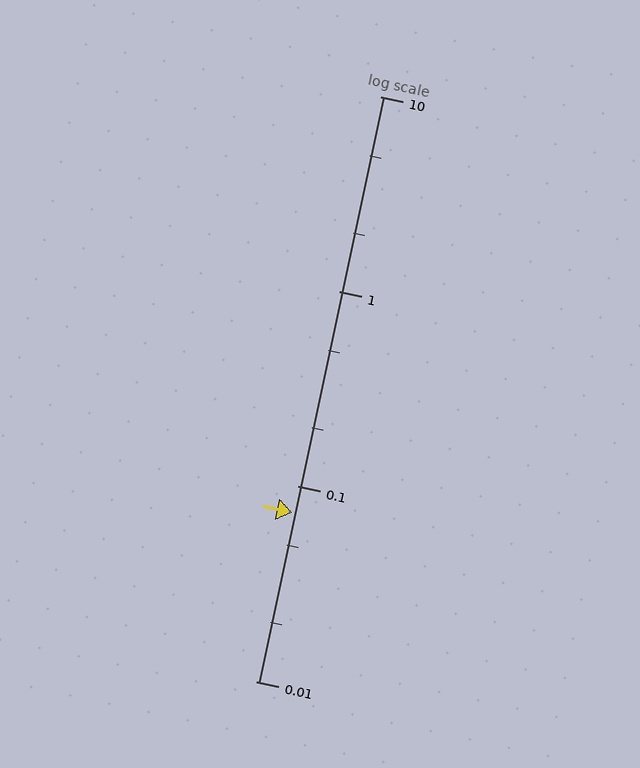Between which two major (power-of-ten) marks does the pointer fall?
The pointer is between 0.01 and 0.1.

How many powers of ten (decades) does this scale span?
The scale spans 3 decades, from 0.01 to 10.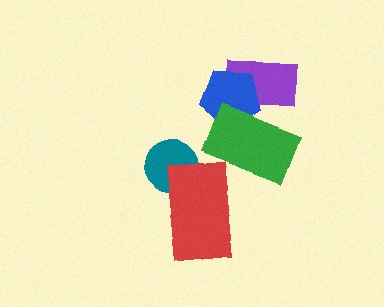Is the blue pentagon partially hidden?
Yes, it is partially covered by another shape.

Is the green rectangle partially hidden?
No, no other shape covers it.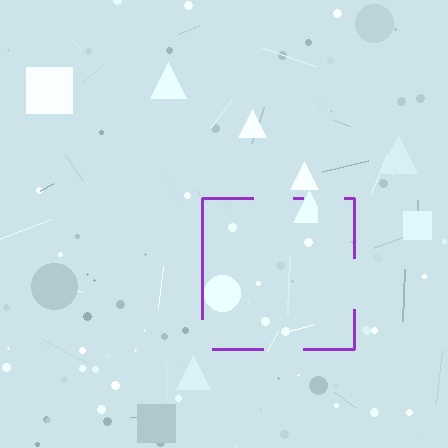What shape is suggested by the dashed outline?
The dashed outline suggests a square.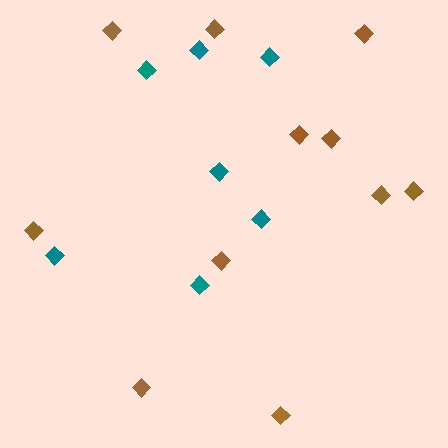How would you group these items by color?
There are 2 groups: one group of teal diamonds (7) and one group of brown diamonds (11).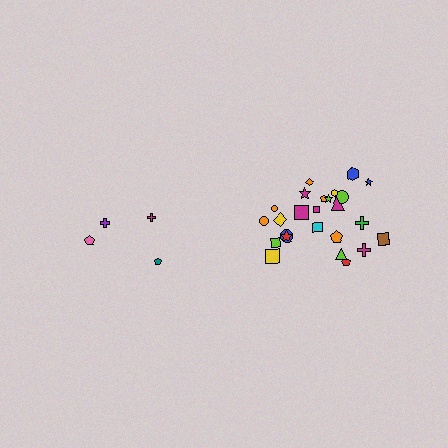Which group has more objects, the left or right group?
The right group.